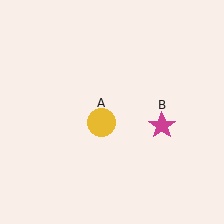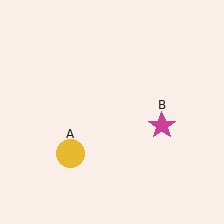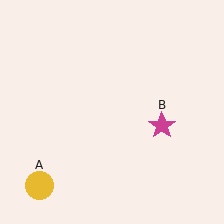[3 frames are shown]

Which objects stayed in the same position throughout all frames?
Magenta star (object B) remained stationary.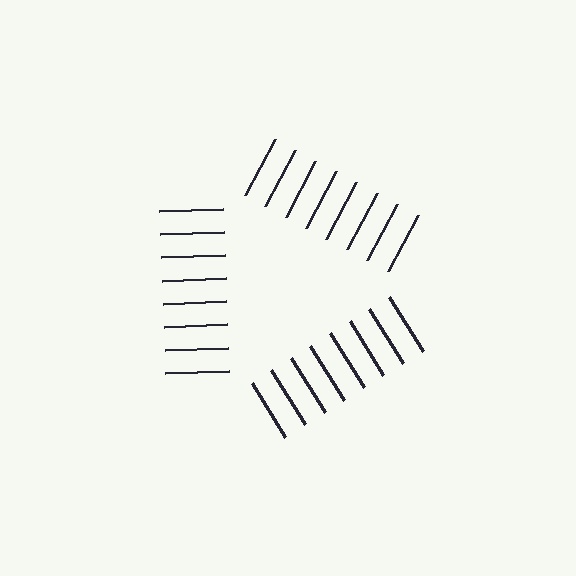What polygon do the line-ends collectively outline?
An illusory triangle — the line segments terminate on its edges but no continuous stroke is drawn.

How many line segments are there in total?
24 — 8 along each of the 3 edges.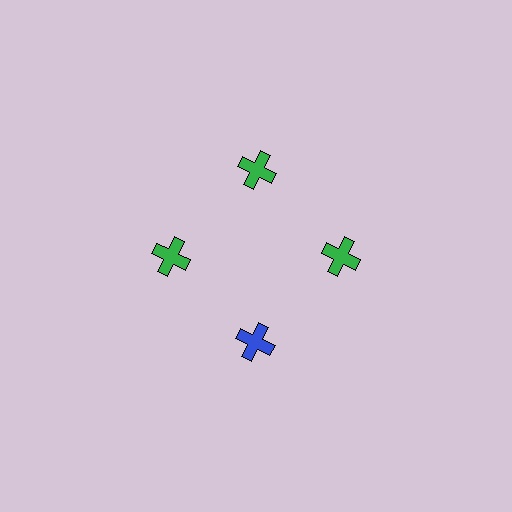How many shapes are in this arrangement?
There are 4 shapes arranged in a ring pattern.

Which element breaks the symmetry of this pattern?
The blue cross at roughly the 6 o'clock position breaks the symmetry. All other shapes are green crosses.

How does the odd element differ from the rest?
It has a different color: blue instead of green.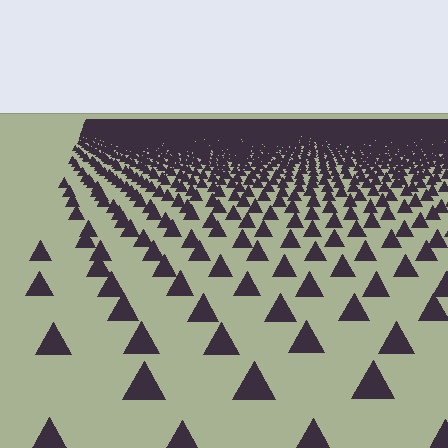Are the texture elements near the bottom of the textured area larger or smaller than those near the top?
Larger. Near the bottom, elements are closer to the viewer and appear at a bigger on-screen size.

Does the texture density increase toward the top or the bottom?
Density increases toward the top.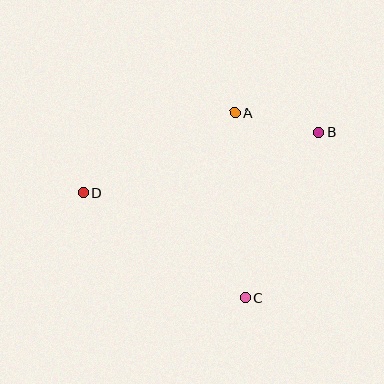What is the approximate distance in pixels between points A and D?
The distance between A and D is approximately 171 pixels.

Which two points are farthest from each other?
Points B and D are farthest from each other.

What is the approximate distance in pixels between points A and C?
The distance between A and C is approximately 185 pixels.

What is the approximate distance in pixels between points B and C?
The distance between B and C is approximately 181 pixels.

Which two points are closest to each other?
Points A and B are closest to each other.